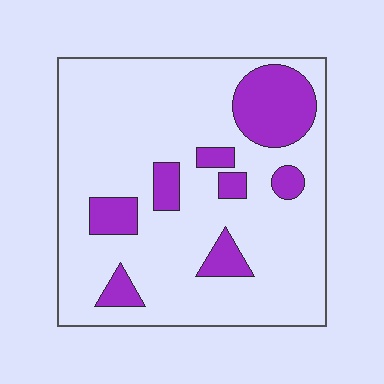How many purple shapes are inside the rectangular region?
8.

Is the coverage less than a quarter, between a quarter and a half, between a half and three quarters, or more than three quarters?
Less than a quarter.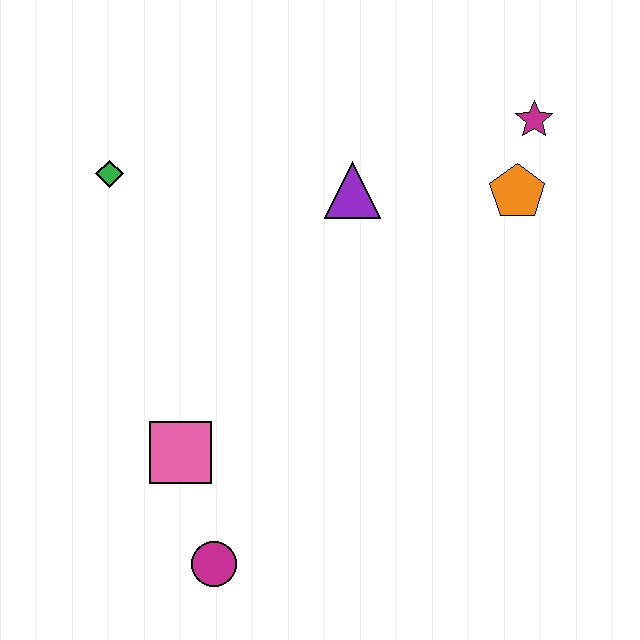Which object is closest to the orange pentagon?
The magenta star is closest to the orange pentagon.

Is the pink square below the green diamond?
Yes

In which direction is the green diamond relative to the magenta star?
The green diamond is to the left of the magenta star.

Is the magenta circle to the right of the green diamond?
Yes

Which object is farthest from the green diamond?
The magenta star is farthest from the green diamond.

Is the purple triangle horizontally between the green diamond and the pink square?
No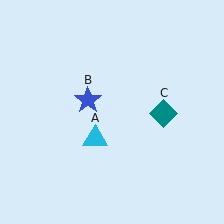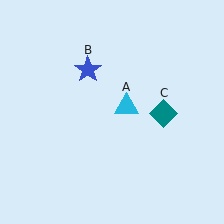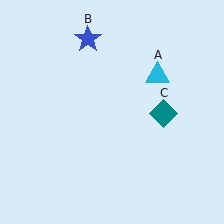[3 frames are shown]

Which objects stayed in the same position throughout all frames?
Teal diamond (object C) remained stationary.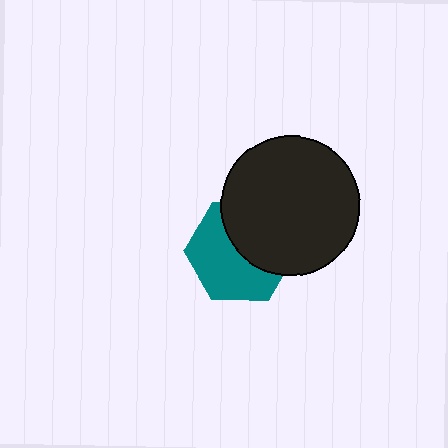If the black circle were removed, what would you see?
You would see the complete teal hexagon.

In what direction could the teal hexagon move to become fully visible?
The teal hexagon could move toward the lower-left. That would shift it out from behind the black circle entirely.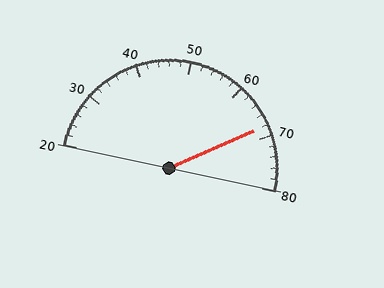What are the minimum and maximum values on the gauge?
The gauge ranges from 20 to 80.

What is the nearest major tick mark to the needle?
The nearest major tick mark is 70.